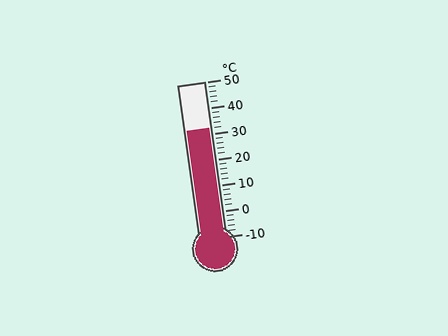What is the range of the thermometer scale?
The thermometer scale ranges from -10°C to 50°C.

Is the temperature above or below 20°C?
The temperature is above 20°C.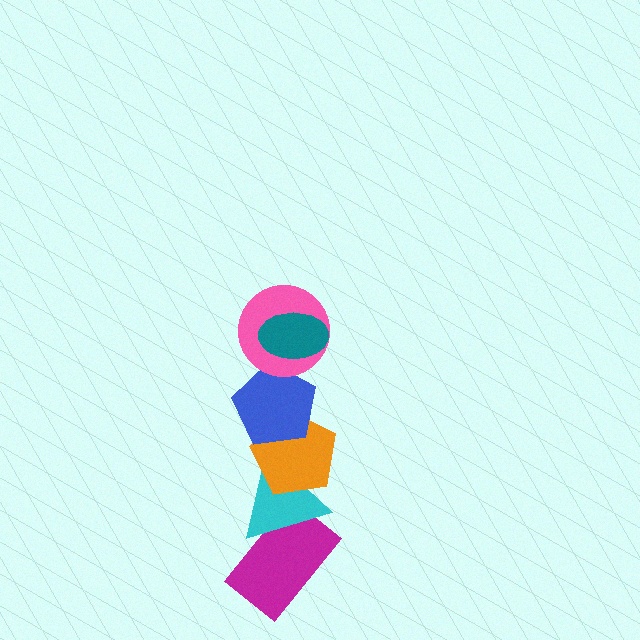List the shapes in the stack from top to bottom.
From top to bottom: the teal ellipse, the pink circle, the blue pentagon, the orange pentagon, the cyan triangle, the magenta rectangle.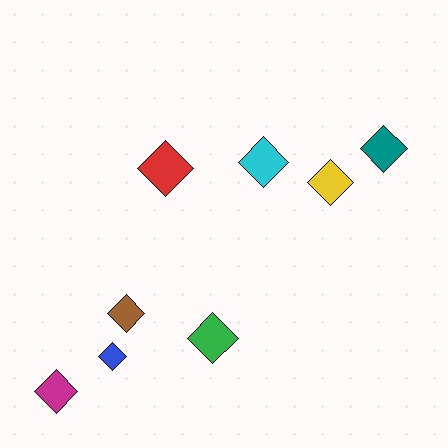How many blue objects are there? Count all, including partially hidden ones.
There is 1 blue object.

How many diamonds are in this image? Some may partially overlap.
There are 8 diamonds.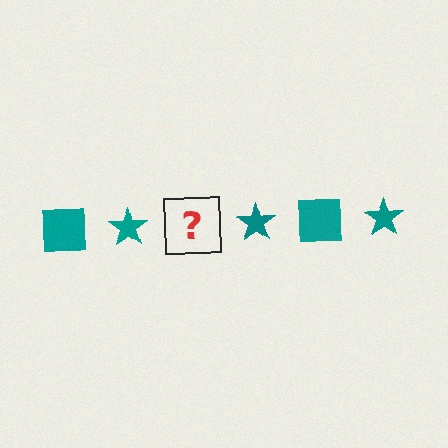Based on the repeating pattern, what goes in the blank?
The blank should be a teal square.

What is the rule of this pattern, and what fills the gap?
The rule is that the pattern cycles through square, star shapes in teal. The gap should be filled with a teal square.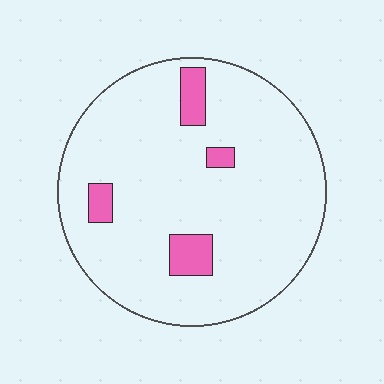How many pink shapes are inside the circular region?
4.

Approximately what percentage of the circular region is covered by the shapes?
Approximately 10%.